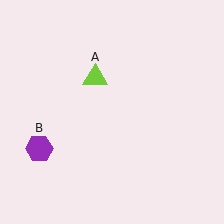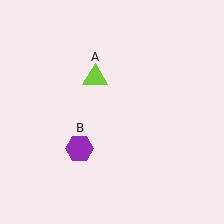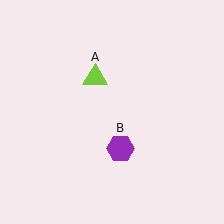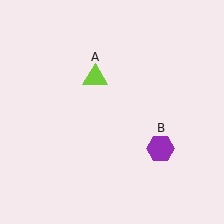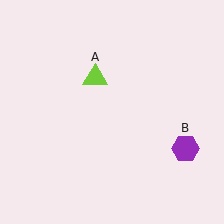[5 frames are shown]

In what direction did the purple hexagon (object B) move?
The purple hexagon (object B) moved right.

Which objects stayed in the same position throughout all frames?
Lime triangle (object A) remained stationary.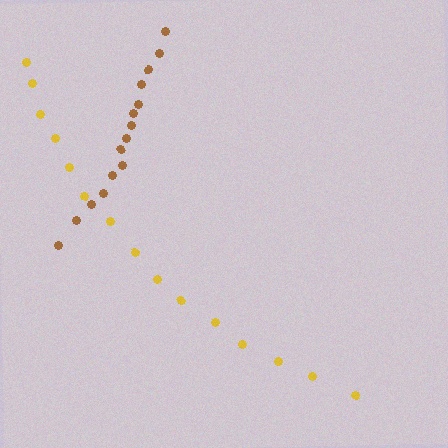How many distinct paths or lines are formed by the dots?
There are 2 distinct paths.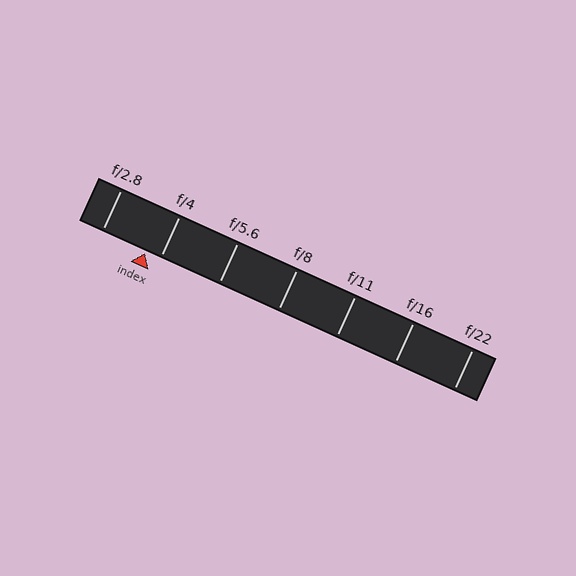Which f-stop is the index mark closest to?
The index mark is closest to f/4.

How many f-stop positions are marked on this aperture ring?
There are 7 f-stop positions marked.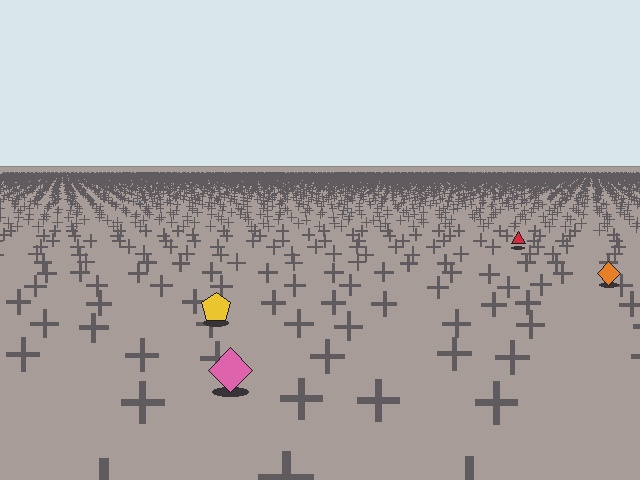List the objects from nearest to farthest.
From nearest to farthest: the pink diamond, the yellow pentagon, the orange diamond, the red triangle.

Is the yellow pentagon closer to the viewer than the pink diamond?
No. The pink diamond is closer — you can tell from the texture gradient: the ground texture is coarser near it.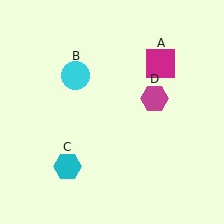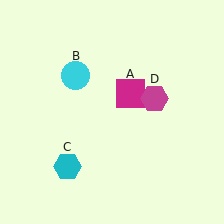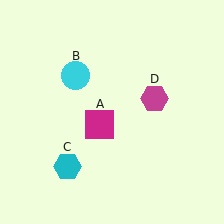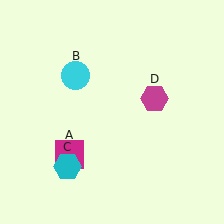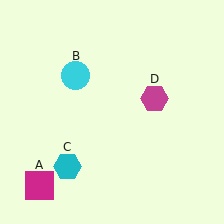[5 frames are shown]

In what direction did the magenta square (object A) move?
The magenta square (object A) moved down and to the left.